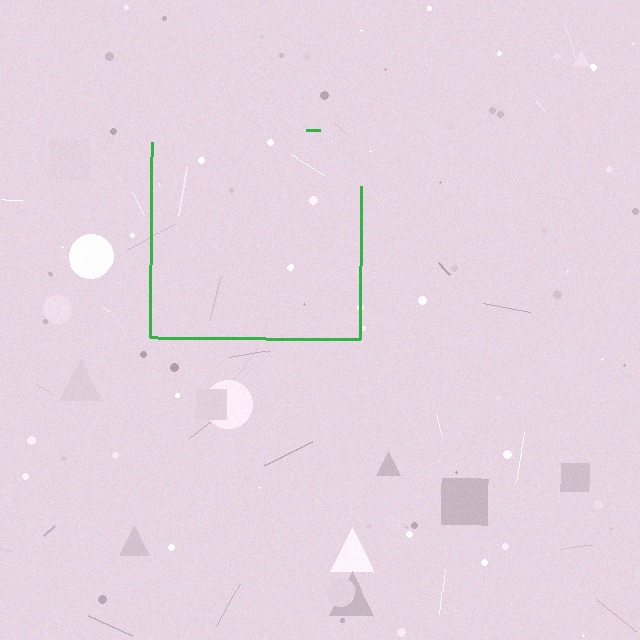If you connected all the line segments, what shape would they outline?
They would outline a square.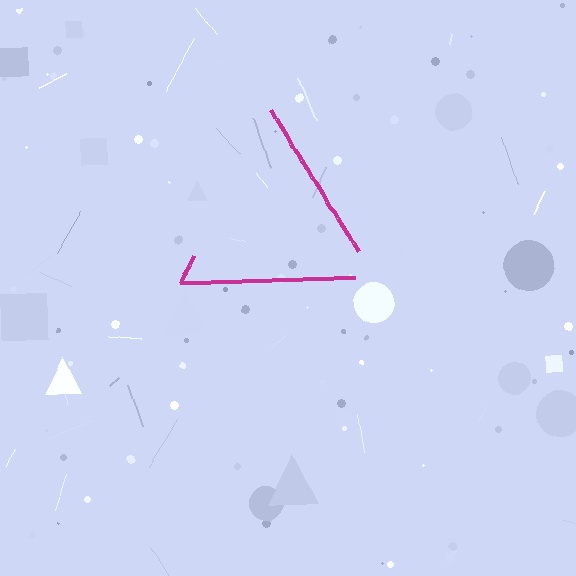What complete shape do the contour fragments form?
The contour fragments form a triangle.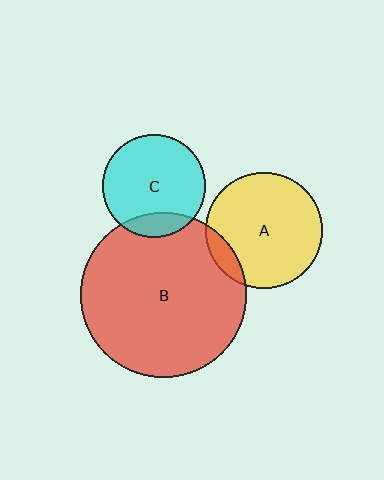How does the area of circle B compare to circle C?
Approximately 2.6 times.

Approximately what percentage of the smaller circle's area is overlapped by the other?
Approximately 10%.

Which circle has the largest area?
Circle B (red).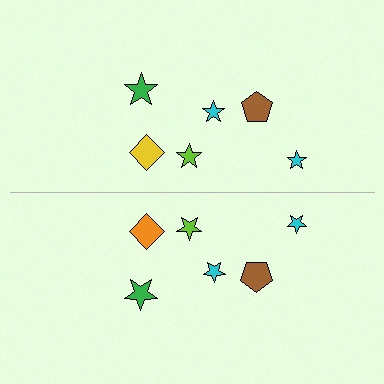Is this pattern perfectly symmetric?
No, the pattern is not perfectly symmetric. The orange diamond on the bottom side breaks the symmetry — its mirror counterpart is yellow.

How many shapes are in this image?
There are 12 shapes in this image.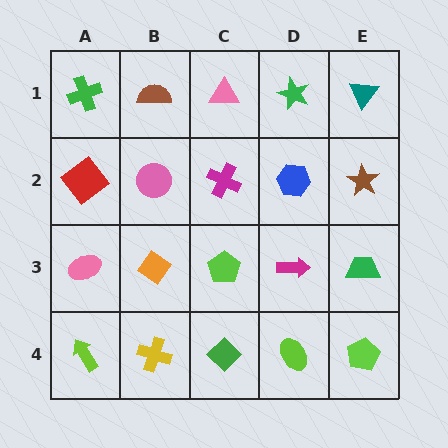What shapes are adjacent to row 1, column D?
A blue hexagon (row 2, column D), a pink triangle (row 1, column C), a teal triangle (row 1, column E).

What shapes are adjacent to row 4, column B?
An orange diamond (row 3, column B), a lime arrow (row 4, column A), a green diamond (row 4, column C).